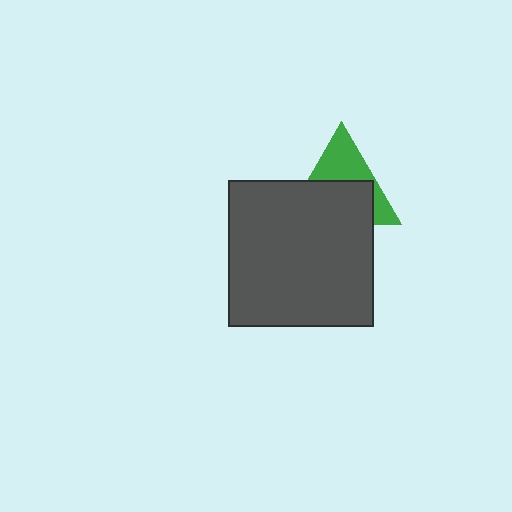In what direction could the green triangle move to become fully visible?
The green triangle could move up. That would shift it out from behind the dark gray square entirely.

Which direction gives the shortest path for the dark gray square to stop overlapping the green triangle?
Moving down gives the shortest separation.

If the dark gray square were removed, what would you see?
You would see the complete green triangle.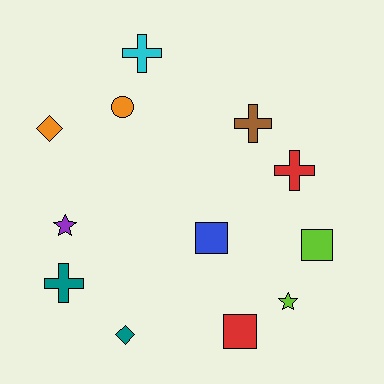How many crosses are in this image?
There are 4 crosses.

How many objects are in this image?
There are 12 objects.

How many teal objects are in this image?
There are 2 teal objects.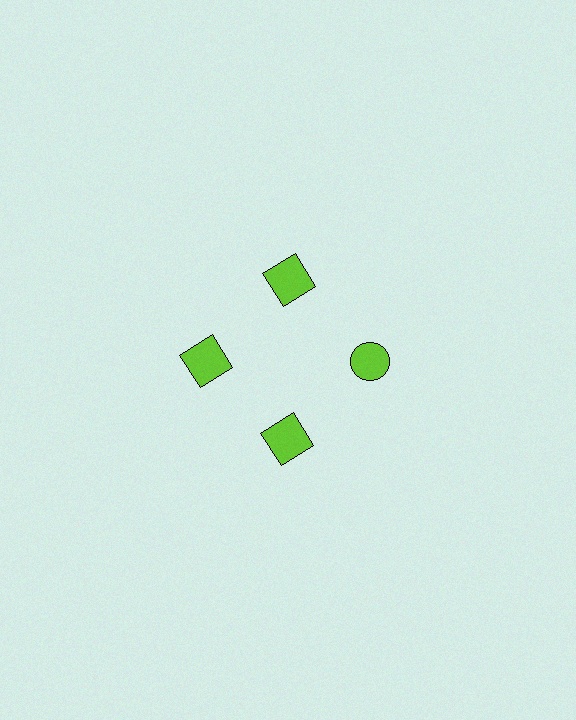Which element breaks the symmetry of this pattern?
The lime circle at roughly the 3 o'clock position breaks the symmetry. All other shapes are lime squares.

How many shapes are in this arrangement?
There are 4 shapes arranged in a ring pattern.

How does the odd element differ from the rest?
It has a different shape: circle instead of square.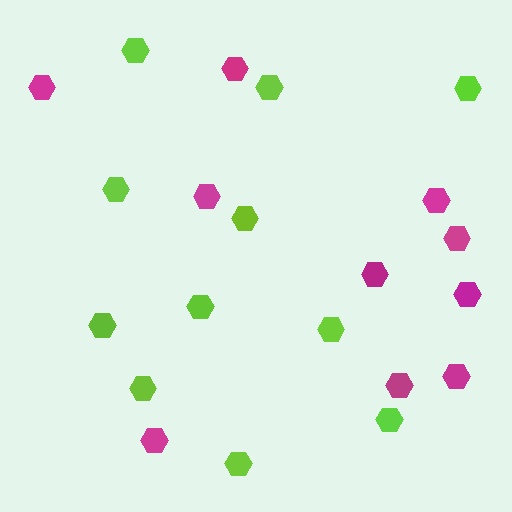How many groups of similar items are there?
There are 2 groups: one group of magenta hexagons (10) and one group of lime hexagons (11).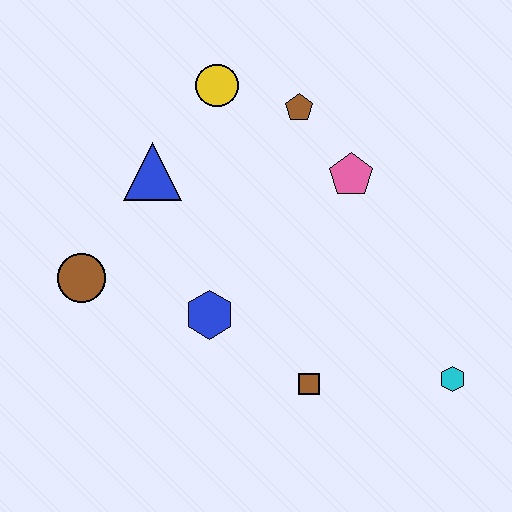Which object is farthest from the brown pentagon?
The cyan hexagon is farthest from the brown pentagon.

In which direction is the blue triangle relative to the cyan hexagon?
The blue triangle is to the left of the cyan hexagon.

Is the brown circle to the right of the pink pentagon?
No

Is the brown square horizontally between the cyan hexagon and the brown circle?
Yes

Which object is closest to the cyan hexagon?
The brown square is closest to the cyan hexagon.